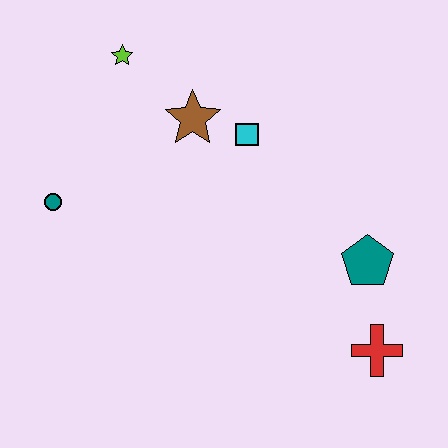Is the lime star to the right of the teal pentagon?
No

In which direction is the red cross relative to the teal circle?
The red cross is to the right of the teal circle.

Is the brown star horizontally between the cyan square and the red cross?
No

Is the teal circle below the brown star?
Yes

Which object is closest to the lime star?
The brown star is closest to the lime star.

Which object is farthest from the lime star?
The red cross is farthest from the lime star.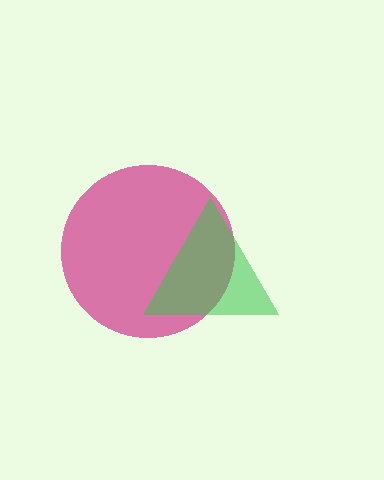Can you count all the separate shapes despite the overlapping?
Yes, there are 2 separate shapes.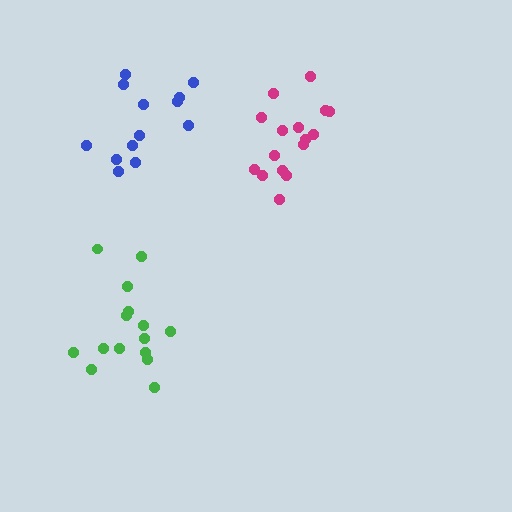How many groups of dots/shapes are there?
There are 3 groups.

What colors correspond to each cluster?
The clusters are colored: magenta, blue, green.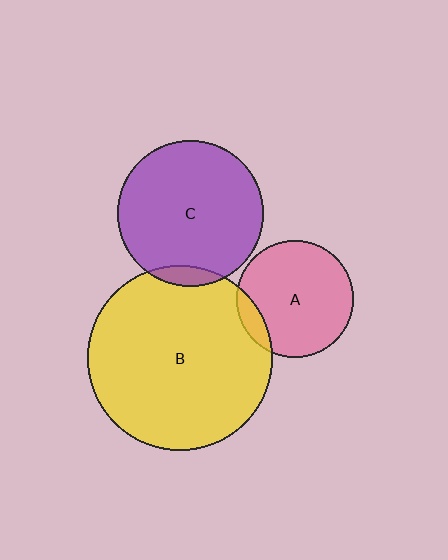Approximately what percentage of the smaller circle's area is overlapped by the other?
Approximately 5%.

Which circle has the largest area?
Circle B (yellow).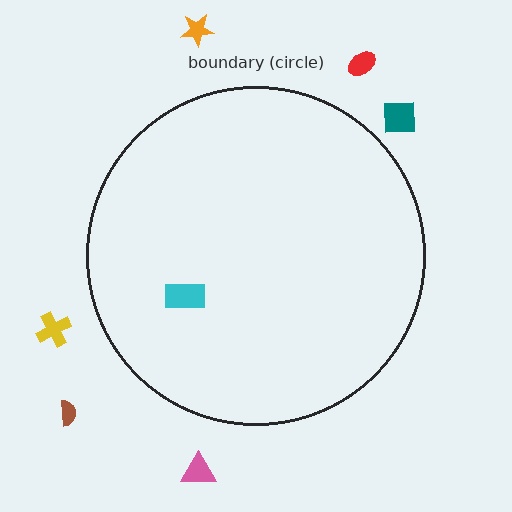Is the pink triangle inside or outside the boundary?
Outside.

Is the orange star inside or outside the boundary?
Outside.